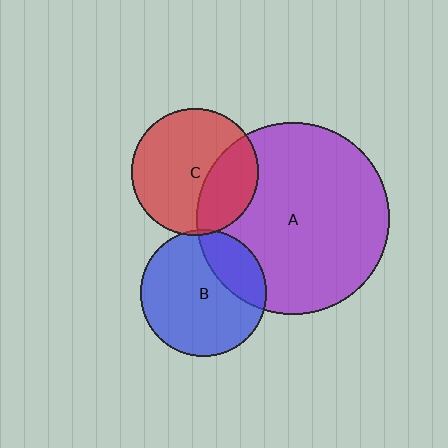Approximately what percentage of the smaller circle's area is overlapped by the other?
Approximately 5%.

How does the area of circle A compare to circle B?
Approximately 2.3 times.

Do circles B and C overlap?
Yes.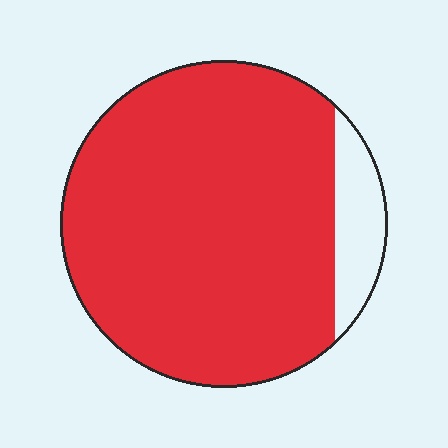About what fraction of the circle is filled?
About nine tenths (9/10).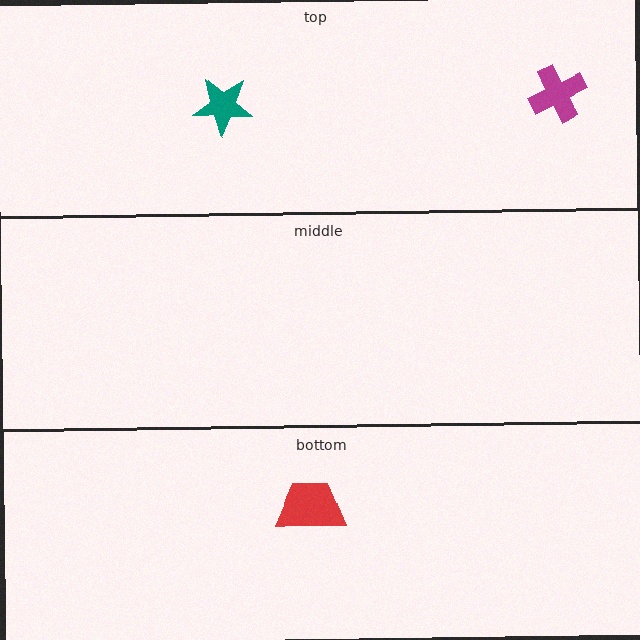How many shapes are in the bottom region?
1.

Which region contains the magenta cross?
The top region.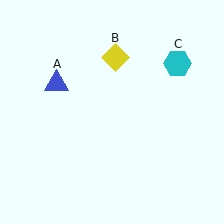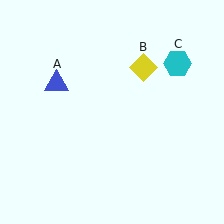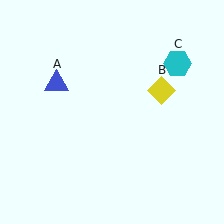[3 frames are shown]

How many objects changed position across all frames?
1 object changed position: yellow diamond (object B).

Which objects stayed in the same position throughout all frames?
Blue triangle (object A) and cyan hexagon (object C) remained stationary.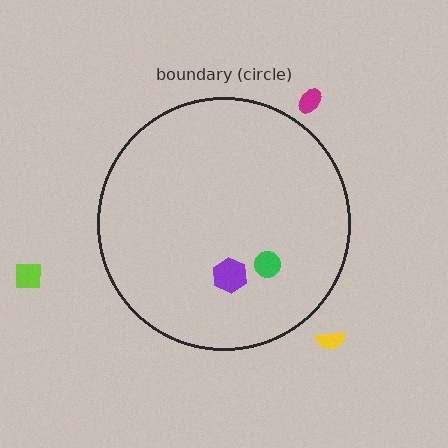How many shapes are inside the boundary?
2 inside, 3 outside.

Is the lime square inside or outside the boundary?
Outside.